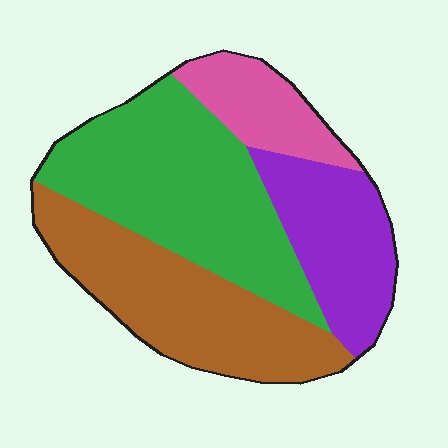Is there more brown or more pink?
Brown.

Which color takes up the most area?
Green, at roughly 35%.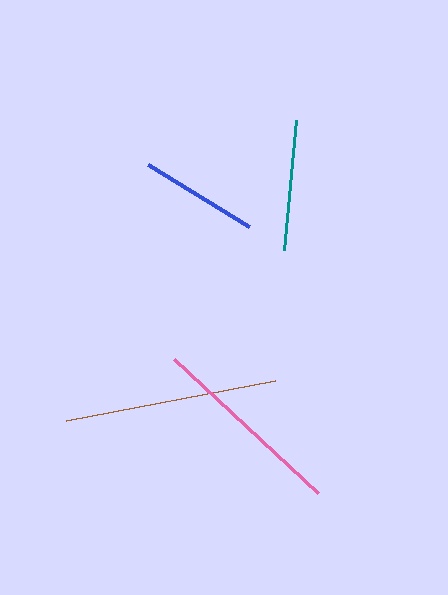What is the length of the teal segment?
The teal segment is approximately 131 pixels long.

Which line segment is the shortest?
The blue line is the shortest at approximately 119 pixels.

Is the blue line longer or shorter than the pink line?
The pink line is longer than the blue line.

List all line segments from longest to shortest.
From longest to shortest: brown, pink, teal, blue.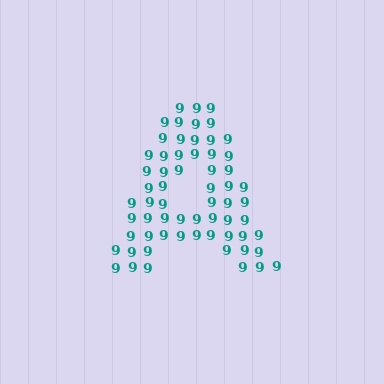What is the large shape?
The large shape is the letter A.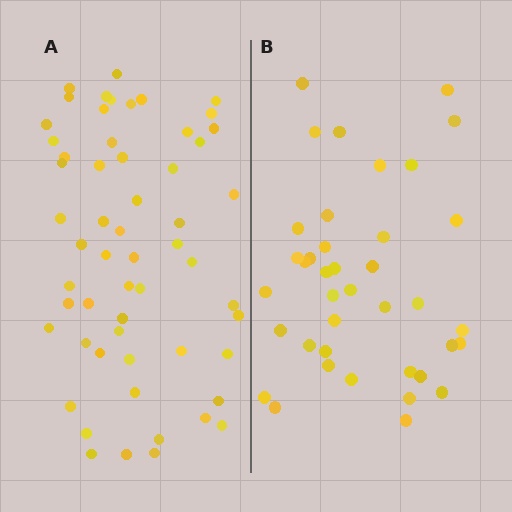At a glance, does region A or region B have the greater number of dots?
Region A (the left region) has more dots.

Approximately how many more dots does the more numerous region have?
Region A has approximately 20 more dots than region B.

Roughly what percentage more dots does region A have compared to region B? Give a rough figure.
About 45% more.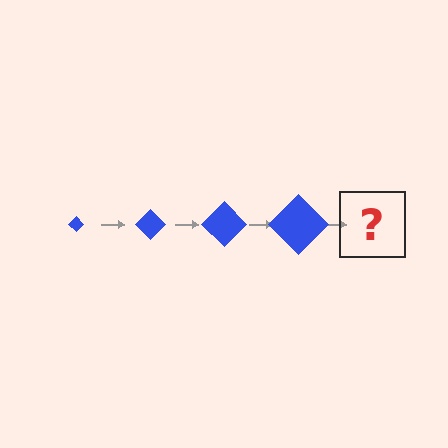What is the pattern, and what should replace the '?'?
The pattern is that the diamond gets progressively larger each step. The '?' should be a blue diamond, larger than the previous one.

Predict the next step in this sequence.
The next step is a blue diamond, larger than the previous one.